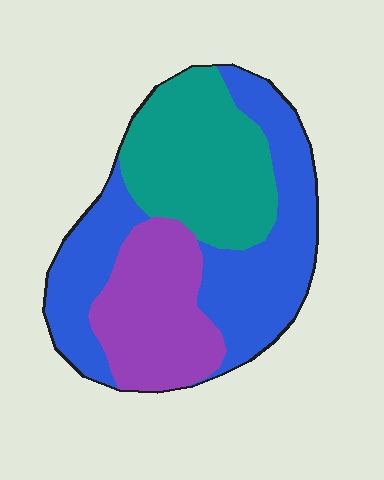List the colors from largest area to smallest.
From largest to smallest: blue, teal, purple.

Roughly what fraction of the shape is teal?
Teal takes up between a quarter and a half of the shape.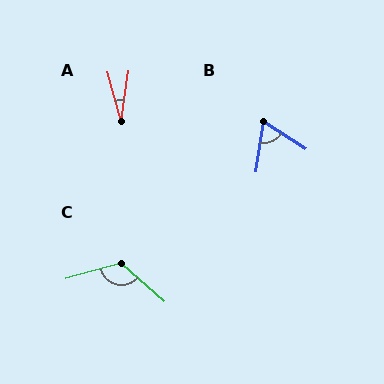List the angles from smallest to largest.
A (24°), B (65°), C (123°).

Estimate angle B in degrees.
Approximately 65 degrees.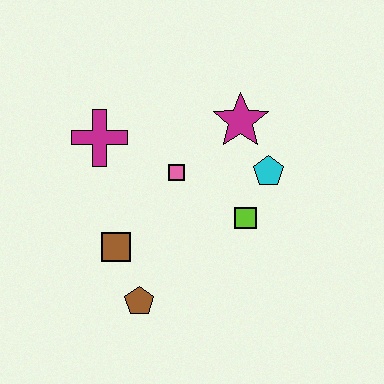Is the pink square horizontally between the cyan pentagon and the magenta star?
No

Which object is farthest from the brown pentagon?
The magenta star is farthest from the brown pentagon.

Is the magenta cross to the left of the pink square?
Yes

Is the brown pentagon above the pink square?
No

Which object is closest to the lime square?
The cyan pentagon is closest to the lime square.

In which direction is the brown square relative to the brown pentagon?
The brown square is above the brown pentagon.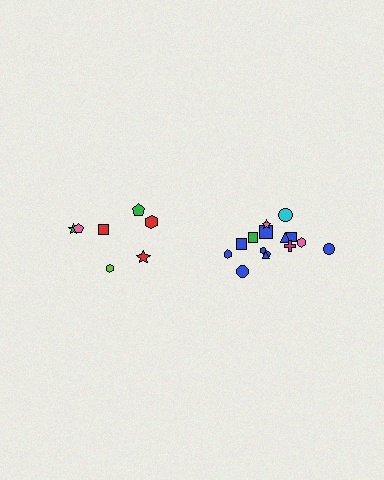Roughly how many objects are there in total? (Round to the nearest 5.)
Roughly 20 objects in total.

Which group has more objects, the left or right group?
The right group.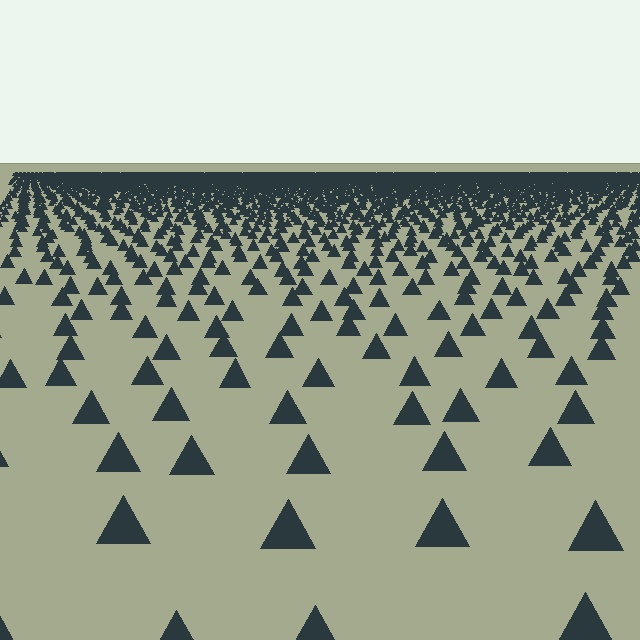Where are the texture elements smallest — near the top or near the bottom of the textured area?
Near the top.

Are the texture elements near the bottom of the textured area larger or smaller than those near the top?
Larger. Near the bottom, elements are closer to the viewer and appear at a bigger on-screen size.